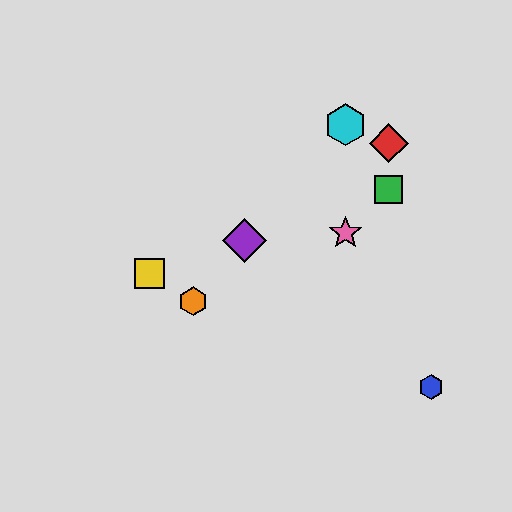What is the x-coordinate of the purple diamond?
The purple diamond is at x≈244.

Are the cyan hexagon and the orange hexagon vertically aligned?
No, the cyan hexagon is at x≈346 and the orange hexagon is at x≈193.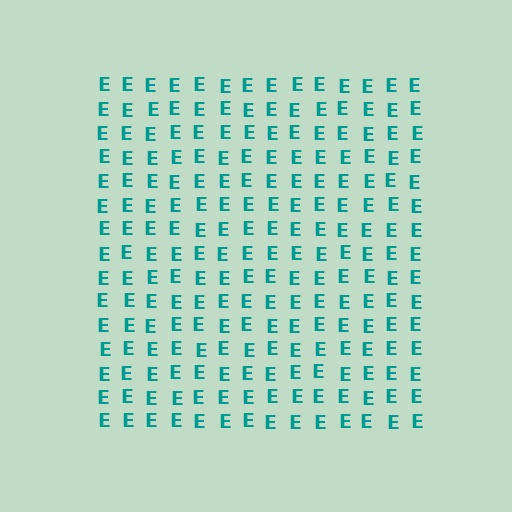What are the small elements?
The small elements are letter E's.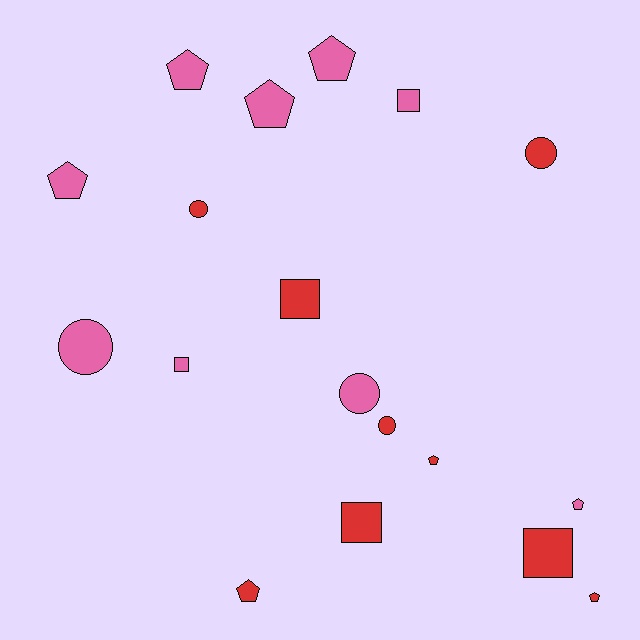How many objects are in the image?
There are 18 objects.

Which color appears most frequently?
Pink, with 9 objects.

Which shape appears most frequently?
Pentagon, with 8 objects.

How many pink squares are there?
There are 2 pink squares.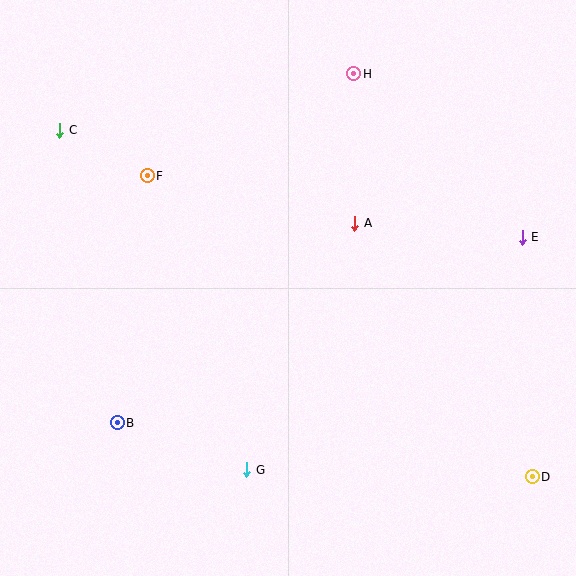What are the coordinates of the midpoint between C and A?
The midpoint between C and A is at (207, 177).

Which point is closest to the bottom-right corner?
Point D is closest to the bottom-right corner.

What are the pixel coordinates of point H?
Point H is at (354, 74).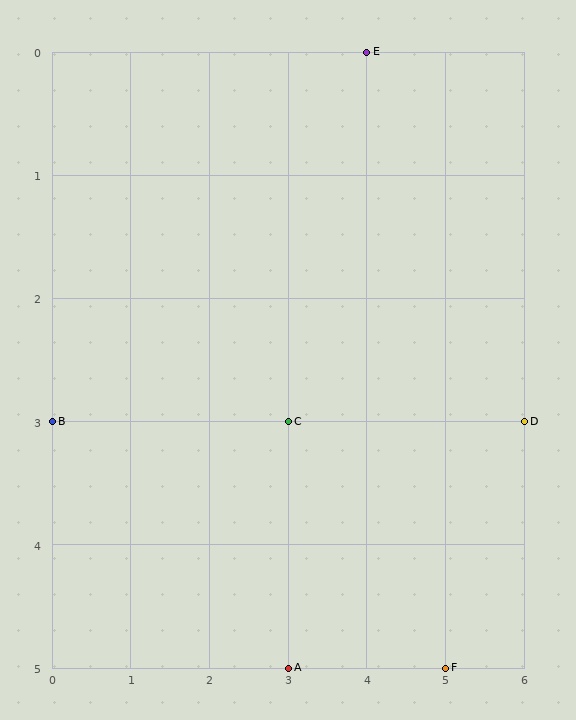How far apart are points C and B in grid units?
Points C and B are 3 columns apart.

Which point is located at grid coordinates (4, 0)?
Point E is at (4, 0).